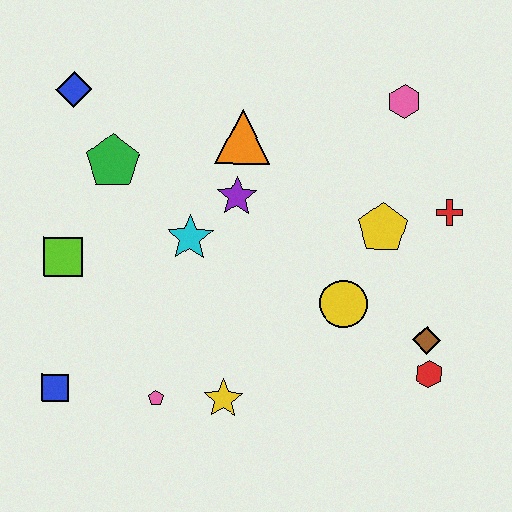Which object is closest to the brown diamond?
The red hexagon is closest to the brown diamond.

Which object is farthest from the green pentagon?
The red hexagon is farthest from the green pentagon.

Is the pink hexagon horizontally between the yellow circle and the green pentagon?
No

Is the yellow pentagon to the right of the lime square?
Yes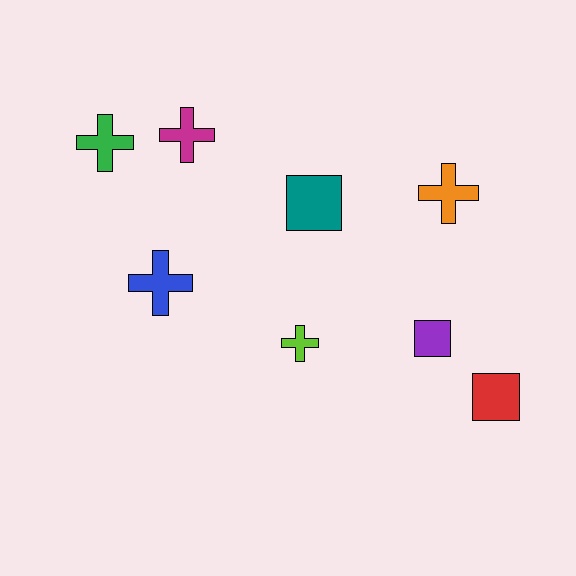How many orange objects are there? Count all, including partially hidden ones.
There is 1 orange object.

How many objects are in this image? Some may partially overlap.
There are 8 objects.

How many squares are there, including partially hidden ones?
There are 3 squares.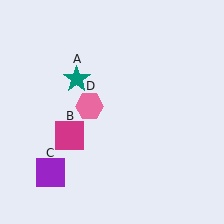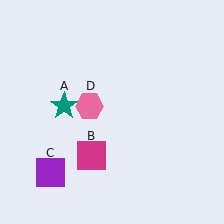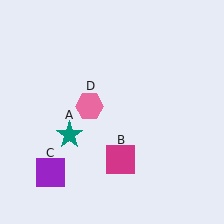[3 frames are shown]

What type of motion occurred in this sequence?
The teal star (object A), magenta square (object B) rotated counterclockwise around the center of the scene.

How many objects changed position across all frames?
2 objects changed position: teal star (object A), magenta square (object B).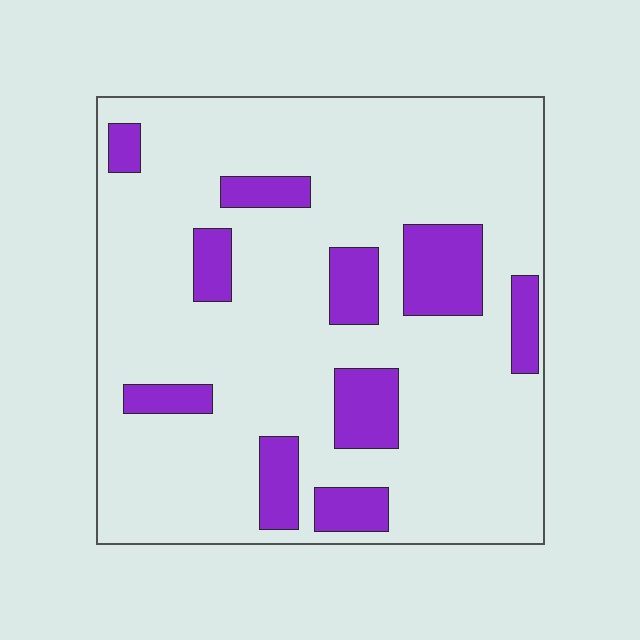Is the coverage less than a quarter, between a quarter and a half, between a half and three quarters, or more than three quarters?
Less than a quarter.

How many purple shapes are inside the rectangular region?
10.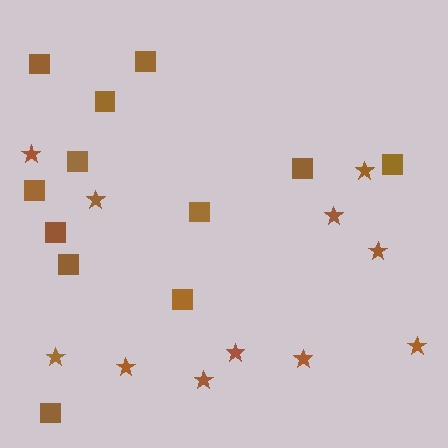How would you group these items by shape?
There are 2 groups: one group of squares (12) and one group of stars (11).